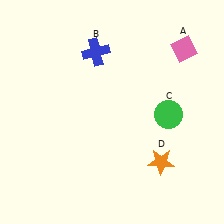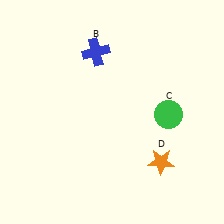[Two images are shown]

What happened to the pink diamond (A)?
The pink diamond (A) was removed in Image 2. It was in the top-right area of Image 1.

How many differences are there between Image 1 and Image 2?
There is 1 difference between the two images.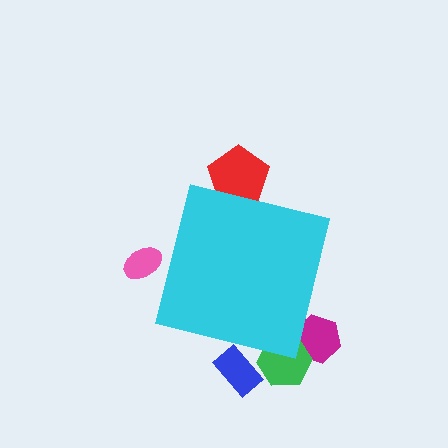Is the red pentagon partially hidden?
Yes, the red pentagon is partially hidden behind the cyan square.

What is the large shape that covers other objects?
A cyan square.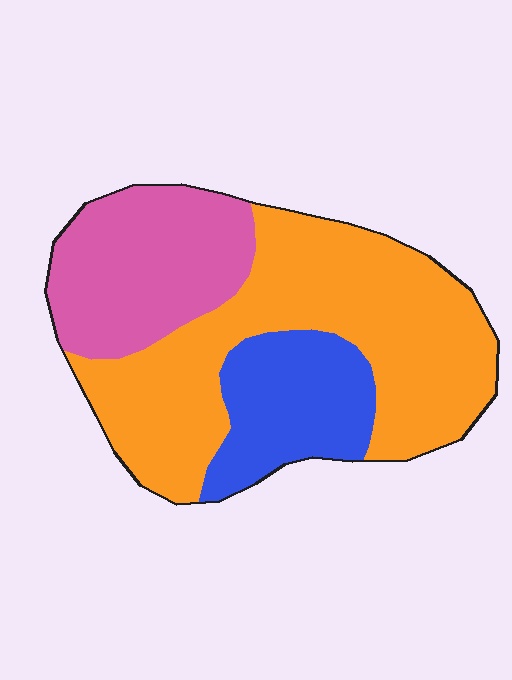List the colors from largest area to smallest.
From largest to smallest: orange, pink, blue.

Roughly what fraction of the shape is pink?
Pink takes up between a quarter and a half of the shape.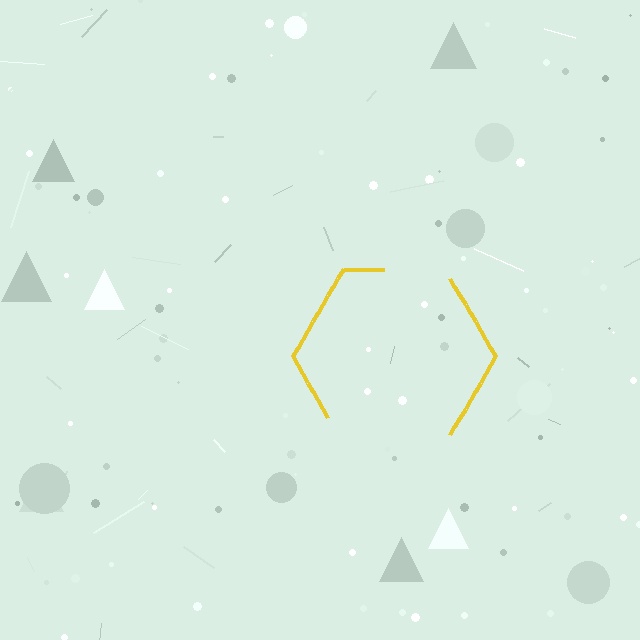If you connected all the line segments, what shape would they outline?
They would outline a hexagon.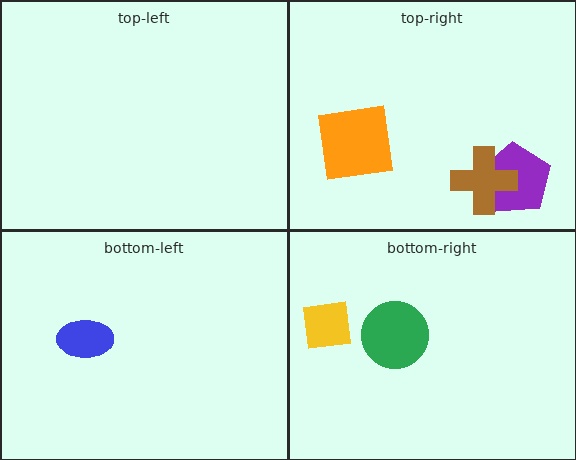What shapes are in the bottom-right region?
The green circle, the yellow square.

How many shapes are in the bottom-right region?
2.